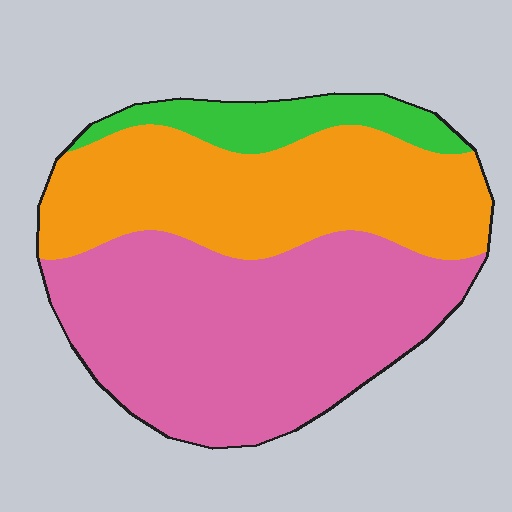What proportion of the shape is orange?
Orange takes up about three eighths (3/8) of the shape.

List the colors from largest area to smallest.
From largest to smallest: pink, orange, green.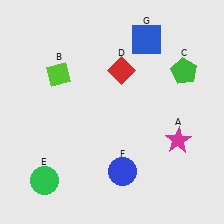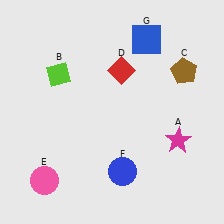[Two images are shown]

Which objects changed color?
C changed from green to brown. E changed from green to pink.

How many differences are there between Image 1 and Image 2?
There are 2 differences between the two images.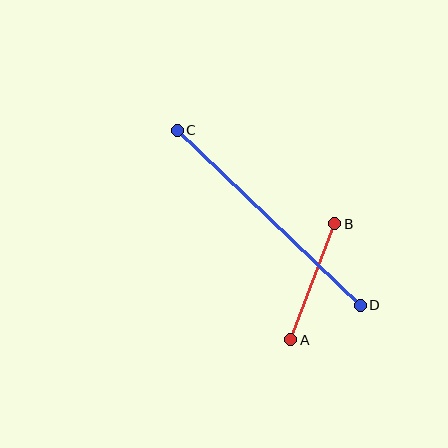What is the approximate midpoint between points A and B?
The midpoint is at approximately (313, 282) pixels.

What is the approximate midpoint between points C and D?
The midpoint is at approximately (269, 218) pixels.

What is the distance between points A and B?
The distance is approximately 124 pixels.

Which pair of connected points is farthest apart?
Points C and D are farthest apart.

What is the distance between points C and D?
The distance is approximately 253 pixels.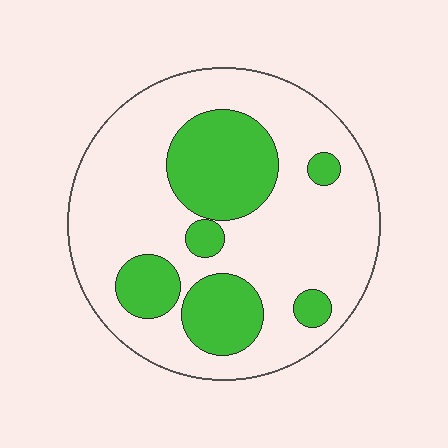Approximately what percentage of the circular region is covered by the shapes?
Approximately 30%.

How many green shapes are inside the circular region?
6.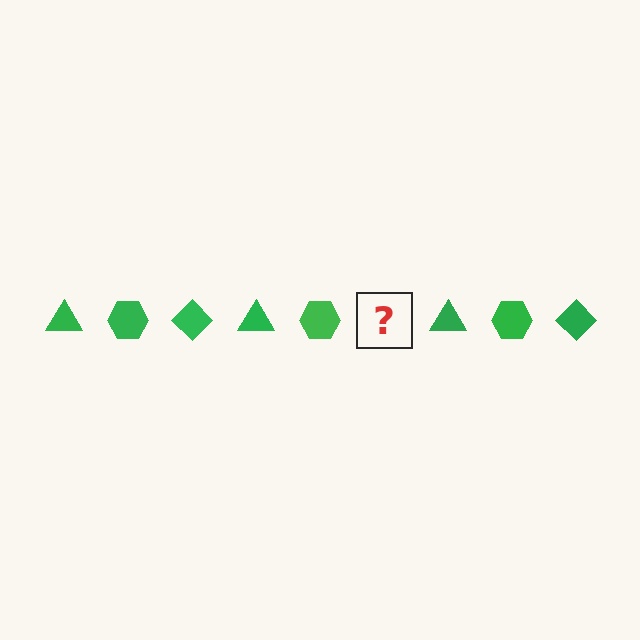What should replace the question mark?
The question mark should be replaced with a green diamond.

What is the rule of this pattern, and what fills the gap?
The rule is that the pattern cycles through triangle, hexagon, diamond shapes in green. The gap should be filled with a green diamond.